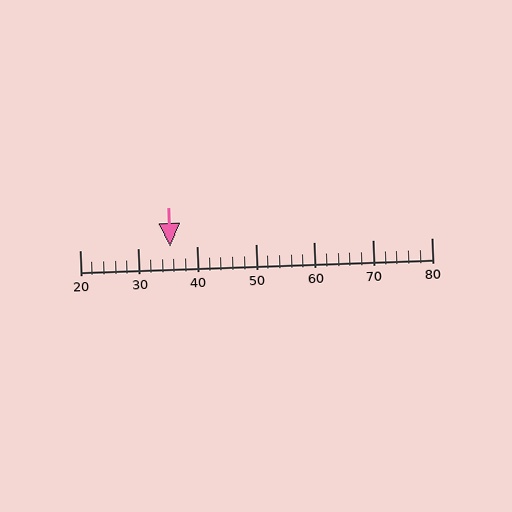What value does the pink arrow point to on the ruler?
The pink arrow points to approximately 36.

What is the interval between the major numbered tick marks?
The major tick marks are spaced 10 units apart.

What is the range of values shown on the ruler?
The ruler shows values from 20 to 80.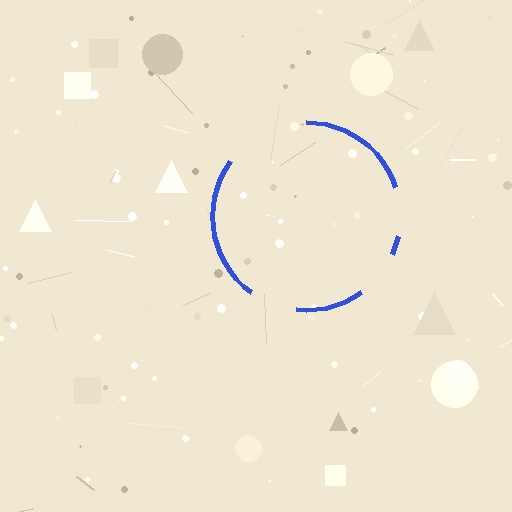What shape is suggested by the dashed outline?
The dashed outline suggests a circle.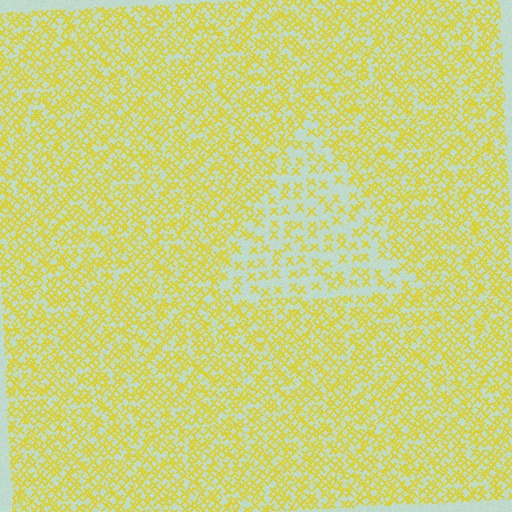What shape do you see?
I see a triangle.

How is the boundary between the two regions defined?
The boundary is defined by a change in element density (approximately 2.1x ratio). All elements are the same color, size, and shape.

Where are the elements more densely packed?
The elements are more densely packed outside the triangle boundary.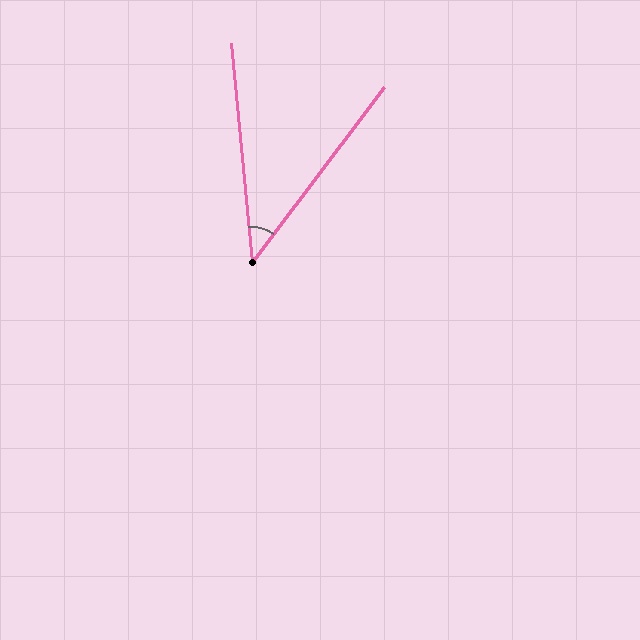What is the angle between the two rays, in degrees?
Approximately 43 degrees.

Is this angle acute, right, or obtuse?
It is acute.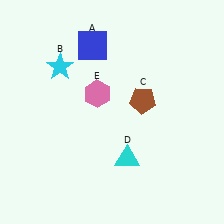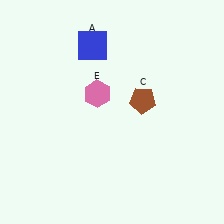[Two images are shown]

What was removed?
The cyan triangle (D), the cyan star (B) were removed in Image 2.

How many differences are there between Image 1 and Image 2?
There are 2 differences between the two images.